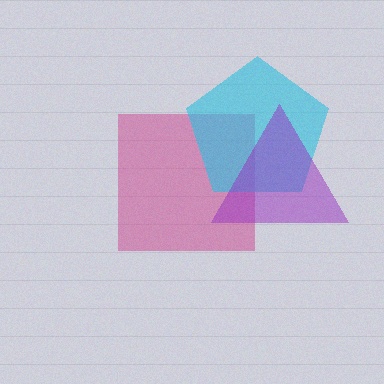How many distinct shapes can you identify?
There are 3 distinct shapes: a magenta square, a cyan pentagon, a purple triangle.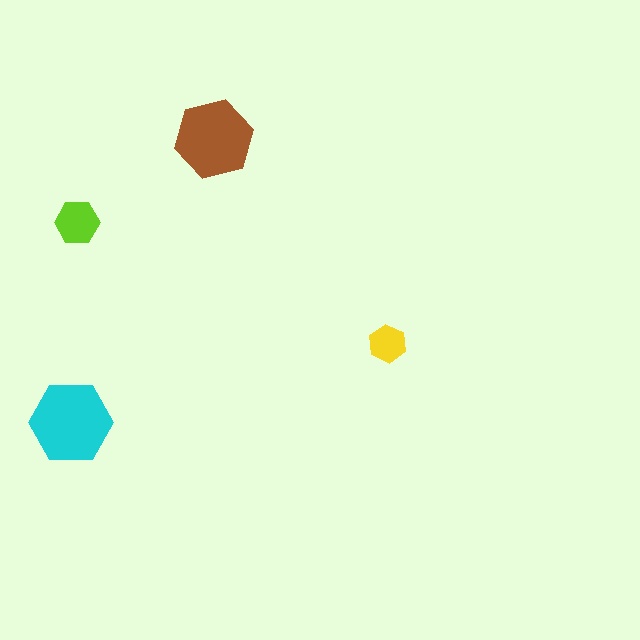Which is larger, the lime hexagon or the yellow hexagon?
The lime one.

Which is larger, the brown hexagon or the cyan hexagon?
The cyan one.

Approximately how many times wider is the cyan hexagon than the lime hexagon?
About 2 times wider.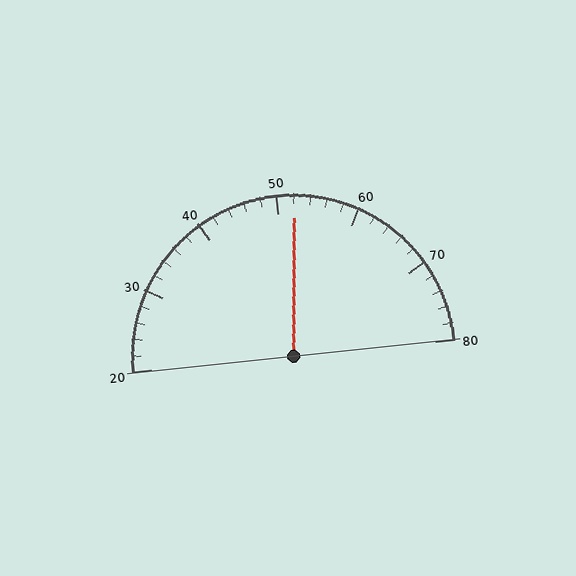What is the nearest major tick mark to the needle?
The nearest major tick mark is 50.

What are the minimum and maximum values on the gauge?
The gauge ranges from 20 to 80.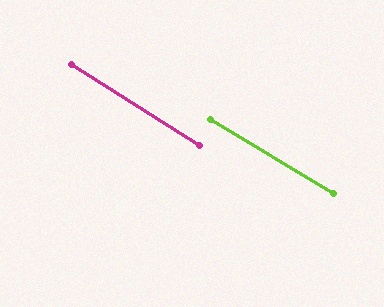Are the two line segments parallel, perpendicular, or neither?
Parallel — their directions differ by only 1.2°.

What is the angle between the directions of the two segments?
Approximately 1 degree.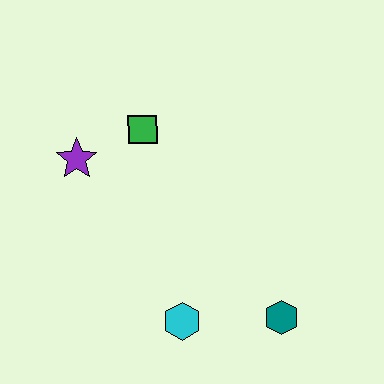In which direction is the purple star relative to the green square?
The purple star is to the left of the green square.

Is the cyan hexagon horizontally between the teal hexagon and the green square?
Yes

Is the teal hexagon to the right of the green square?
Yes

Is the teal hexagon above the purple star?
No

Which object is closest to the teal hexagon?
The cyan hexagon is closest to the teal hexagon.